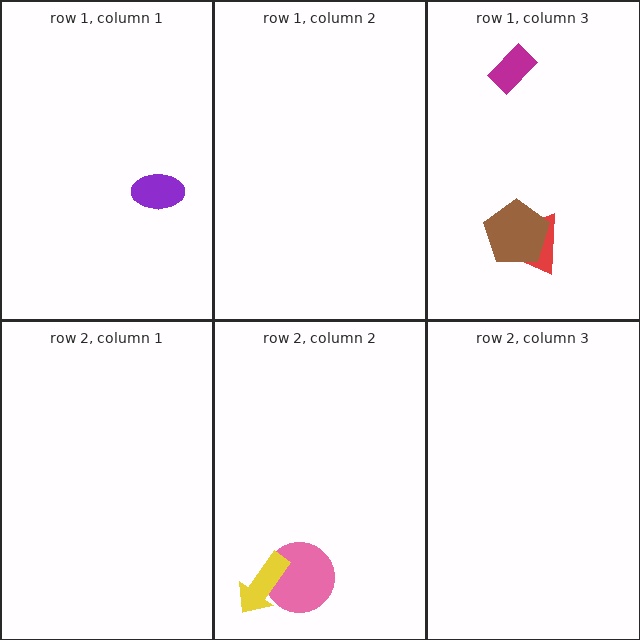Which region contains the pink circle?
The row 2, column 2 region.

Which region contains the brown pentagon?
The row 1, column 3 region.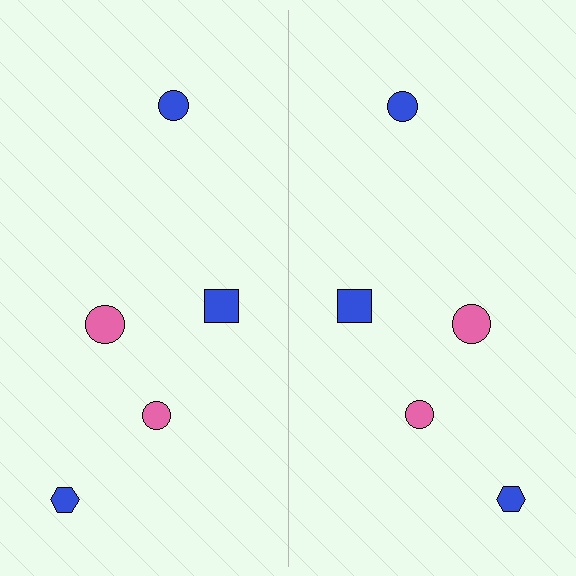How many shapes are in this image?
There are 10 shapes in this image.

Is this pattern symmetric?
Yes, this pattern has bilateral (reflection) symmetry.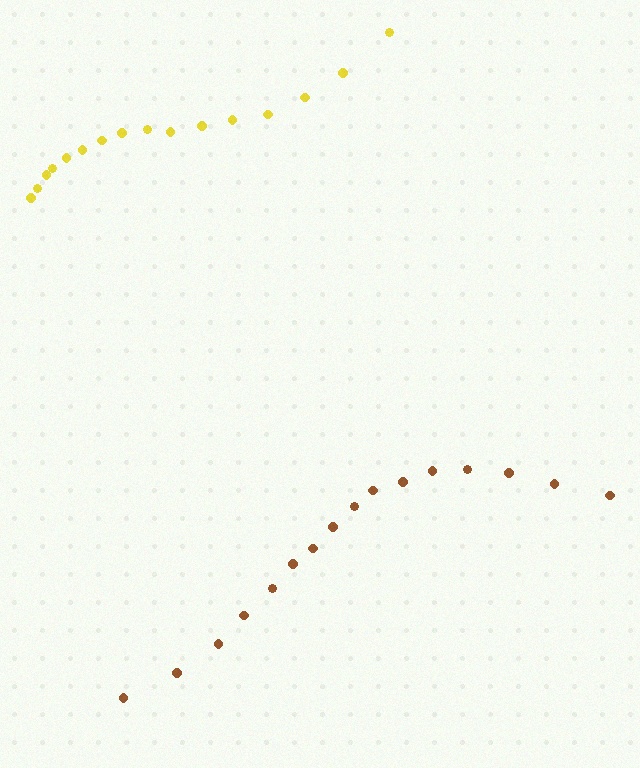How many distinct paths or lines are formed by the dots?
There are 2 distinct paths.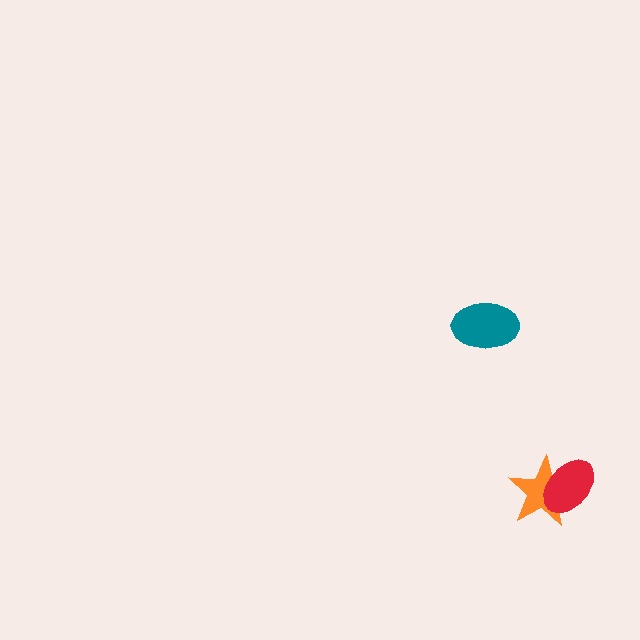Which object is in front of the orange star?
The red ellipse is in front of the orange star.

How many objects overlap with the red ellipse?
1 object overlaps with the red ellipse.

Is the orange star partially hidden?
Yes, it is partially covered by another shape.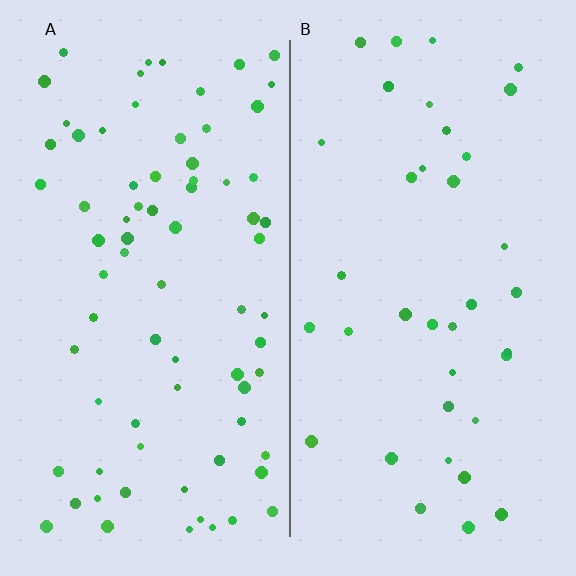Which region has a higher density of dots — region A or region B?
A (the left).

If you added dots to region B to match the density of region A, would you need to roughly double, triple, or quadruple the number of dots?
Approximately double.